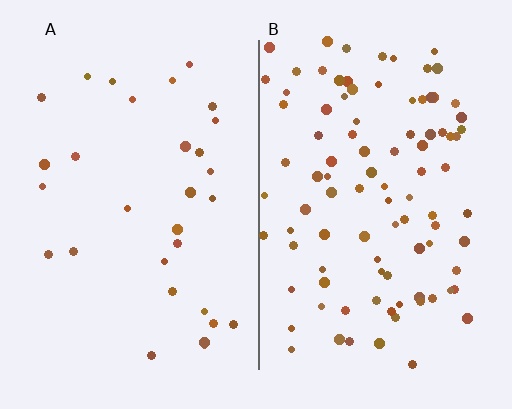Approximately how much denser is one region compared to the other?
Approximately 3.1× — region B over region A.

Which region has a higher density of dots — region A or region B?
B (the right).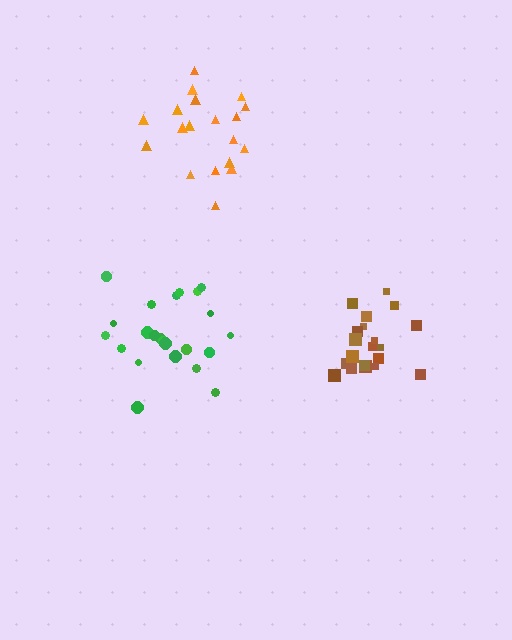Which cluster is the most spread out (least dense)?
Orange.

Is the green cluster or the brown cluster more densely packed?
Brown.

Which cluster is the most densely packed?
Brown.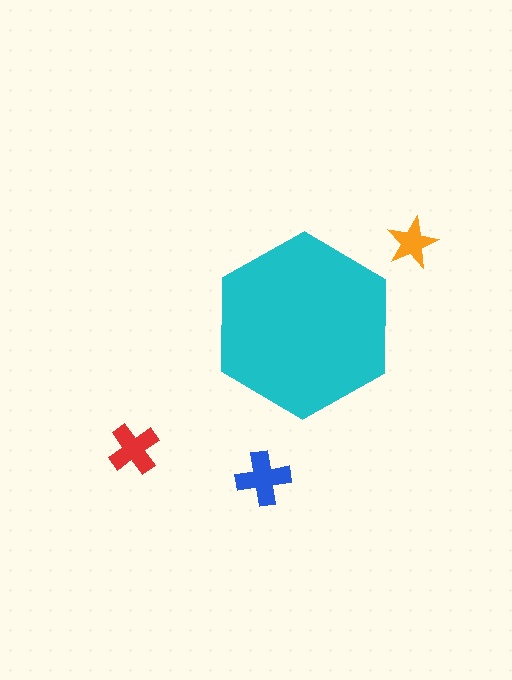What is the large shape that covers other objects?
A cyan hexagon.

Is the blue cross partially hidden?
No, the blue cross is fully visible.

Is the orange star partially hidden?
No, the orange star is fully visible.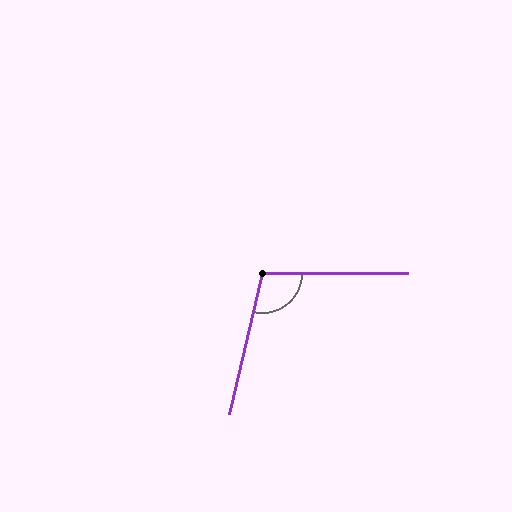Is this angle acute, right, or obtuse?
It is obtuse.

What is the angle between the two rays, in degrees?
Approximately 103 degrees.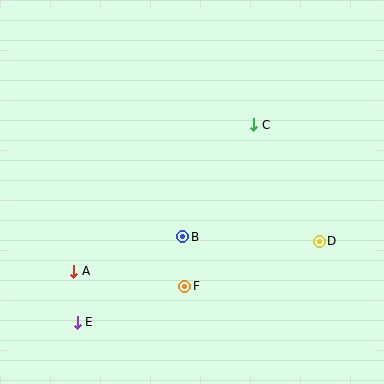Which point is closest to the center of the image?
Point B at (183, 237) is closest to the center.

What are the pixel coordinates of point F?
Point F is at (185, 286).